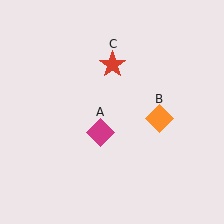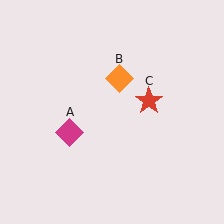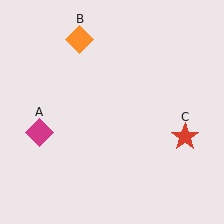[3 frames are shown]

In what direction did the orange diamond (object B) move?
The orange diamond (object B) moved up and to the left.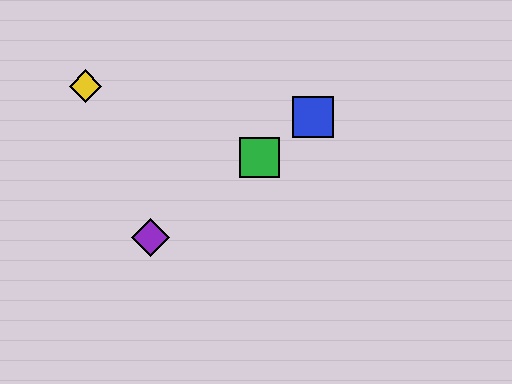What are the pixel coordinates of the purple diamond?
The purple diamond is at (151, 238).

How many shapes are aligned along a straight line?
4 shapes (the red square, the blue square, the green square, the purple diamond) are aligned along a straight line.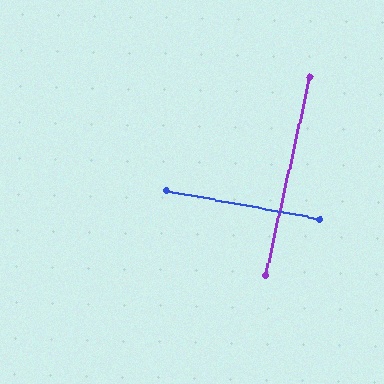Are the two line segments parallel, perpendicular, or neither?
Perpendicular — they meet at approximately 88°.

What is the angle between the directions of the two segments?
Approximately 88 degrees.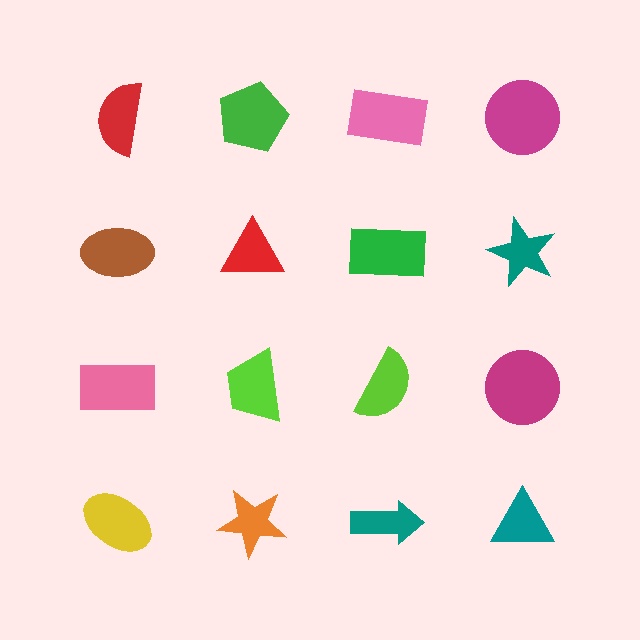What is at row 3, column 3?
A lime semicircle.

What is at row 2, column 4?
A teal star.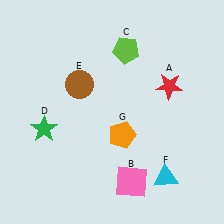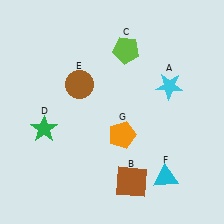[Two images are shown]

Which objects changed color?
A changed from red to cyan. B changed from pink to brown.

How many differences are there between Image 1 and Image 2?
There are 2 differences between the two images.